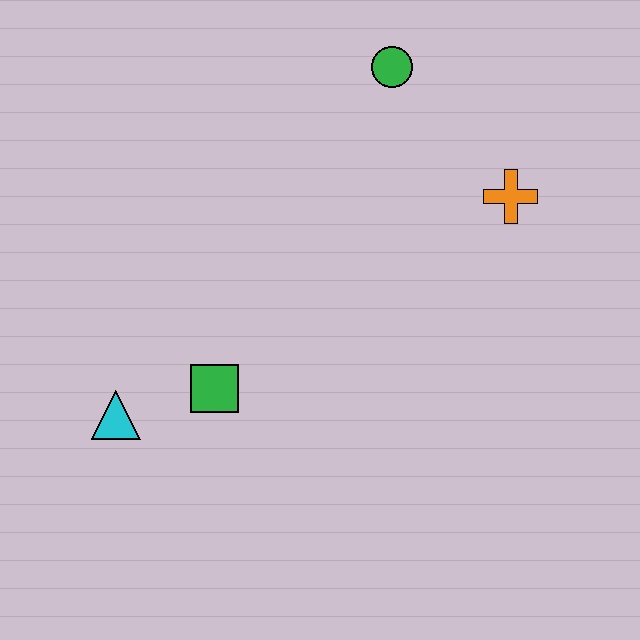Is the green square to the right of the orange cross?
No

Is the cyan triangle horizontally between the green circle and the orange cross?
No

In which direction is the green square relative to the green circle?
The green square is below the green circle.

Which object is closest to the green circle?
The orange cross is closest to the green circle.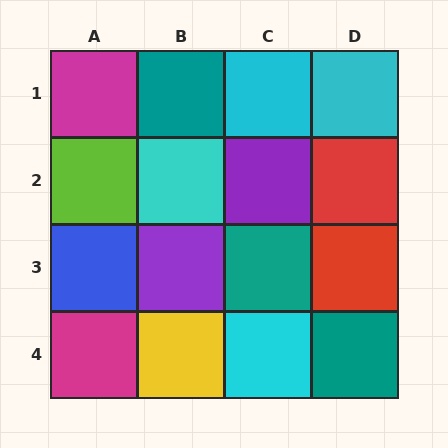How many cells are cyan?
4 cells are cyan.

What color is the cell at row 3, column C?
Teal.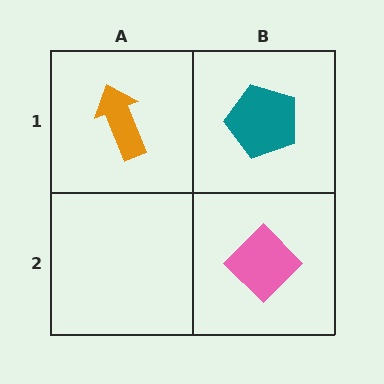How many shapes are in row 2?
1 shape.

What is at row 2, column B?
A pink diamond.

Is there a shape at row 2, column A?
No, that cell is empty.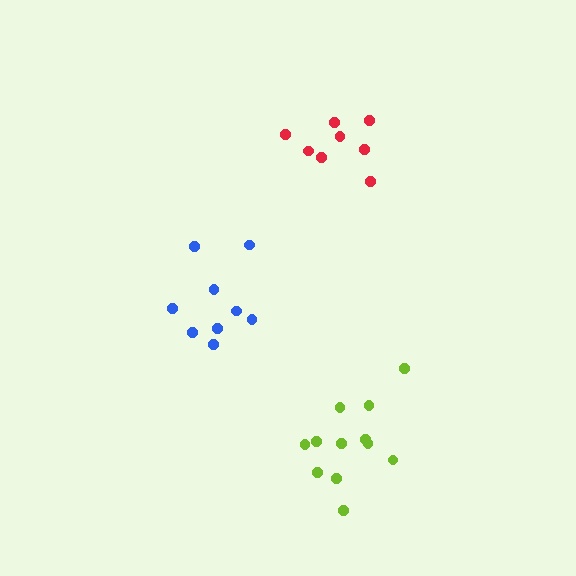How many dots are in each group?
Group 1: 9 dots, Group 2: 8 dots, Group 3: 12 dots (29 total).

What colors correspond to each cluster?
The clusters are colored: blue, red, lime.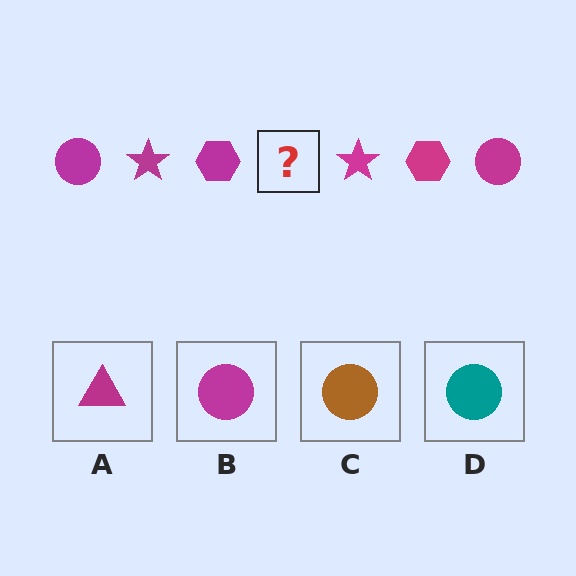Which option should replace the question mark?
Option B.